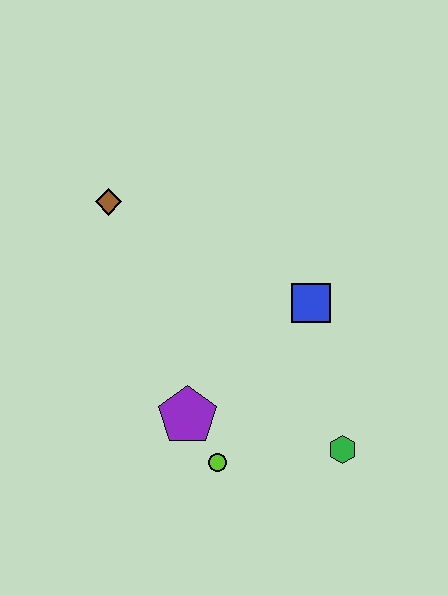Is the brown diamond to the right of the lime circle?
No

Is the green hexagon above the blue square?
No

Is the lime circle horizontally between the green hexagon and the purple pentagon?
Yes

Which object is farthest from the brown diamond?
The green hexagon is farthest from the brown diamond.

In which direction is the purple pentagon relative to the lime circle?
The purple pentagon is above the lime circle.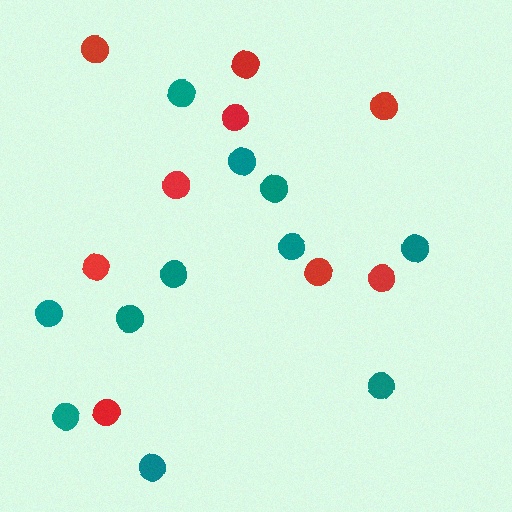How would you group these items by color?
There are 2 groups: one group of teal circles (11) and one group of red circles (9).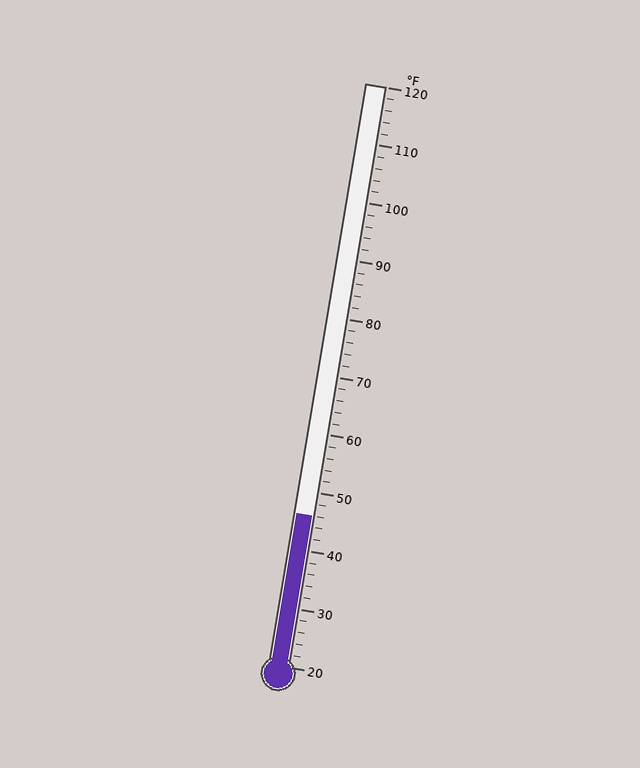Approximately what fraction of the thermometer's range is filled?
The thermometer is filled to approximately 25% of its range.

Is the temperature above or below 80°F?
The temperature is below 80°F.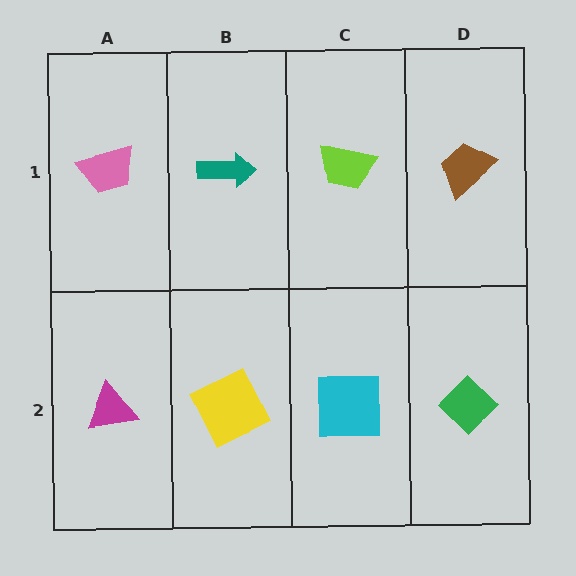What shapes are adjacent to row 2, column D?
A brown trapezoid (row 1, column D), a cyan square (row 2, column C).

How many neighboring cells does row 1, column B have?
3.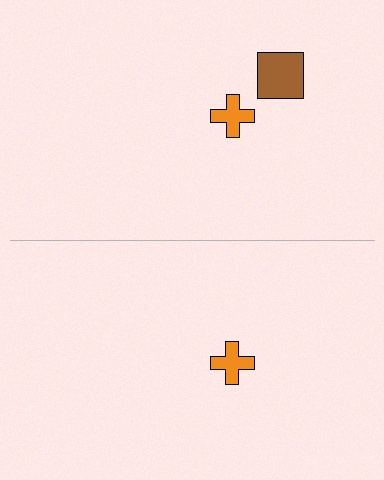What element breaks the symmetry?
A brown square is missing from the bottom side.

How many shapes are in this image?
There are 3 shapes in this image.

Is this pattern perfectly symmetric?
No, the pattern is not perfectly symmetric. A brown square is missing from the bottom side.